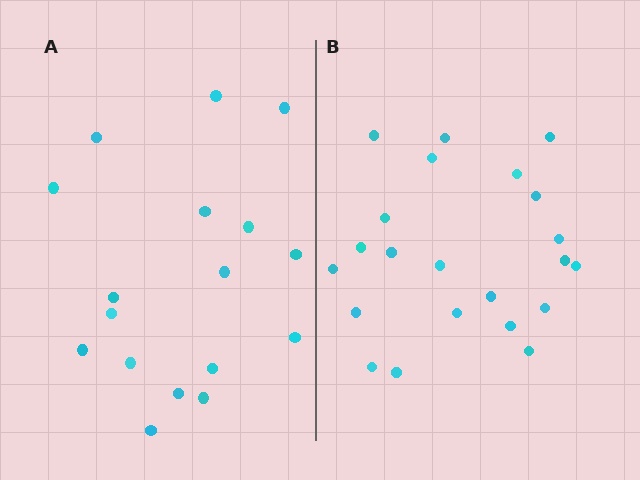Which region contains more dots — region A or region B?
Region B (the right region) has more dots.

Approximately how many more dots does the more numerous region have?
Region B has about 5 more dots than region A.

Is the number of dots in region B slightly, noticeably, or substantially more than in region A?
Region B has noticeably more, but not dramatically so. The ratio is roughly 1.3 to 1.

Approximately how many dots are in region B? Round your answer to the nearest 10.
About 20 dots. (The exact count is 22, which rounds to 20.)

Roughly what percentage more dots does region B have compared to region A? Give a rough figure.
About 30% more.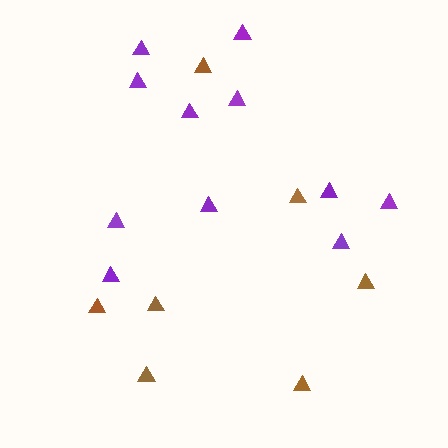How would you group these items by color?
There are 2 groups: one group of purple triangles (11) and one group of brown triangles (7).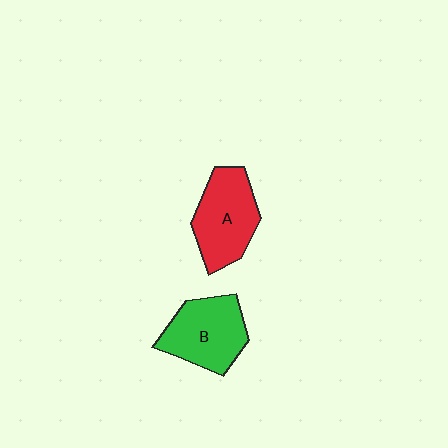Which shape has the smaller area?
Shape B (green).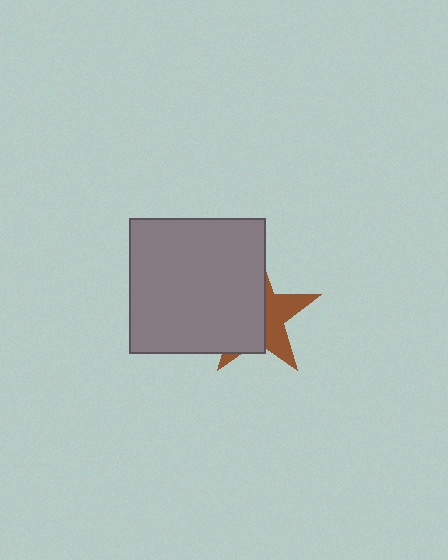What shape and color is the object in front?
The object in front is a gray square.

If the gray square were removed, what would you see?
You would see the complete brown star.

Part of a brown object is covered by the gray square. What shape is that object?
It is a star.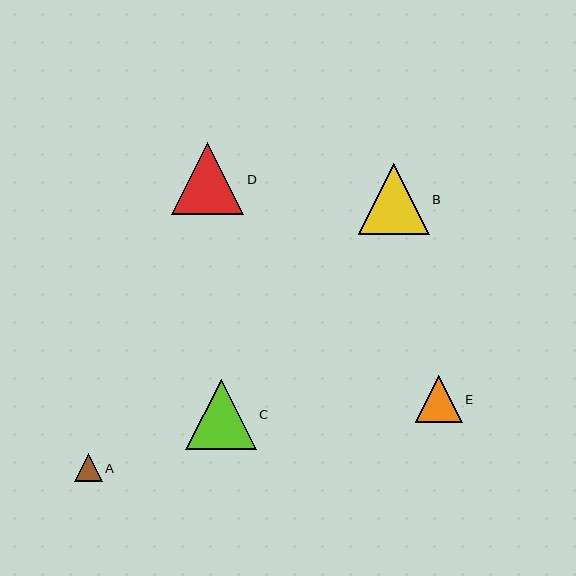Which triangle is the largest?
Triangle D is the largest with a size of approximately 72 pixels.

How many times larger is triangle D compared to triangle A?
Triangle D is approximately 2.6 times the size of triangle A.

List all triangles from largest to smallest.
From largest to smallest: D, B, C, E, A.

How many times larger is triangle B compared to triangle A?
Triangle B is approximately 2.6 times the size of triangle A.